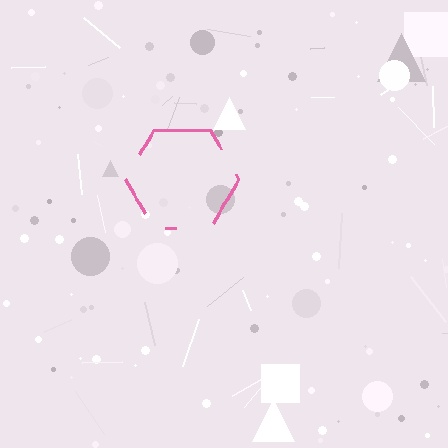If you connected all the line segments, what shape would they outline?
They would outline a hexagon.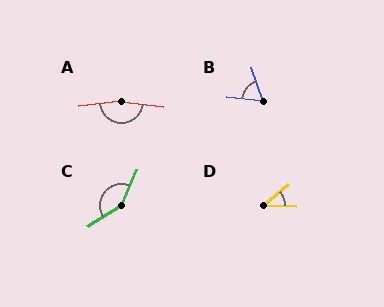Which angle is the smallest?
D, at approximately 42 degrees.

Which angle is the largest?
A, at approximately 168 degrees.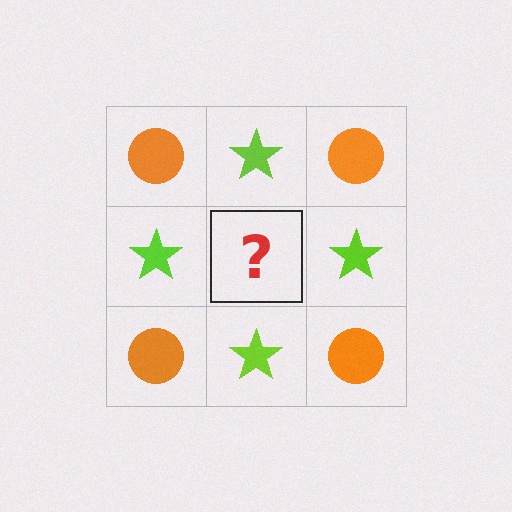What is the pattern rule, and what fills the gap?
The rule is that it alternates orange circle and lime star in a checkerboard pattern. The gap should be filled with an orange circle.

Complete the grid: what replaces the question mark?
The question mark should be replaced with an orange circle.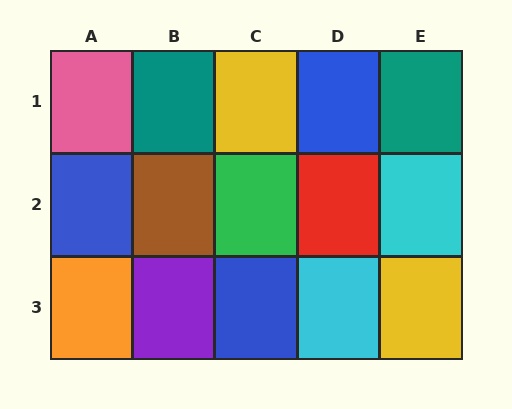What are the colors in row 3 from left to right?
Orange, purple, blue, cyan, yellow.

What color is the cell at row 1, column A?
Pink.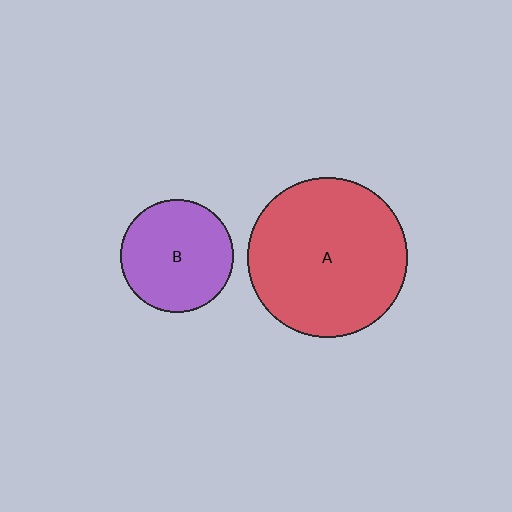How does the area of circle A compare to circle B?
Approximately 2.0 times.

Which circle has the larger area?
Circle A (red).